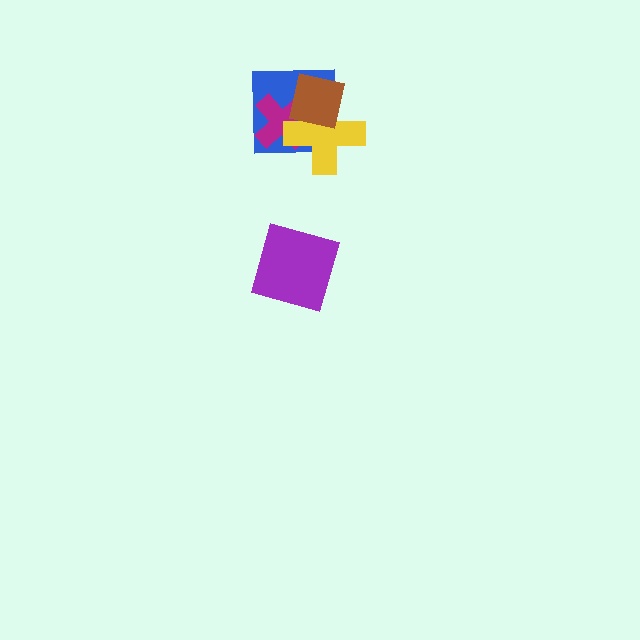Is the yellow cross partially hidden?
Yes, it is partially covered by another shape.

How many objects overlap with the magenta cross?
3 objects overlap with the magenta cross.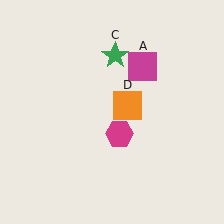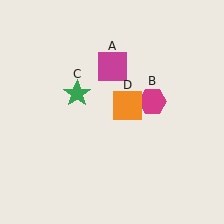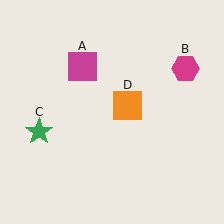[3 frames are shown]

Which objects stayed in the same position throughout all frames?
Orange square (object D) remained stationary.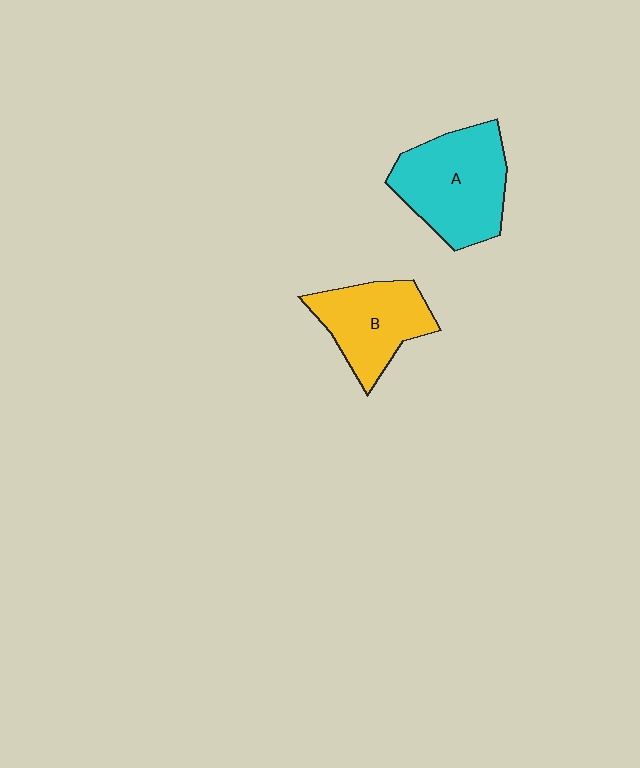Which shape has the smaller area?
Shape B (yellow).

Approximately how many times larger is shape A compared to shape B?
Approximately 1.3 times.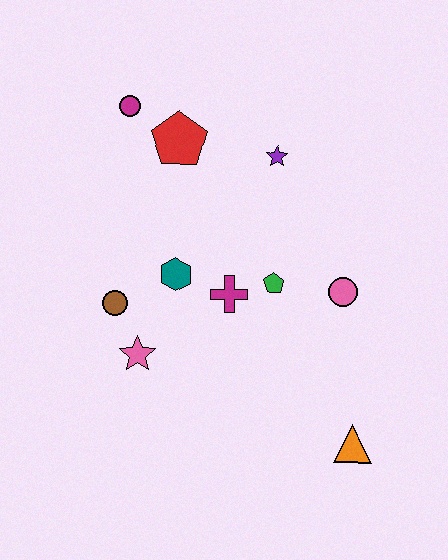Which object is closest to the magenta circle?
The red pentagon is closest to the magenta circle.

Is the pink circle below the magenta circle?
Yes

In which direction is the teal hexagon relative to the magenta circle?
The teal hexagon is below the magenta circle.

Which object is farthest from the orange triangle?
The magenta circle is farthest from the orange triangle.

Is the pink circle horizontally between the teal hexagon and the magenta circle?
No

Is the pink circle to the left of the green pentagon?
No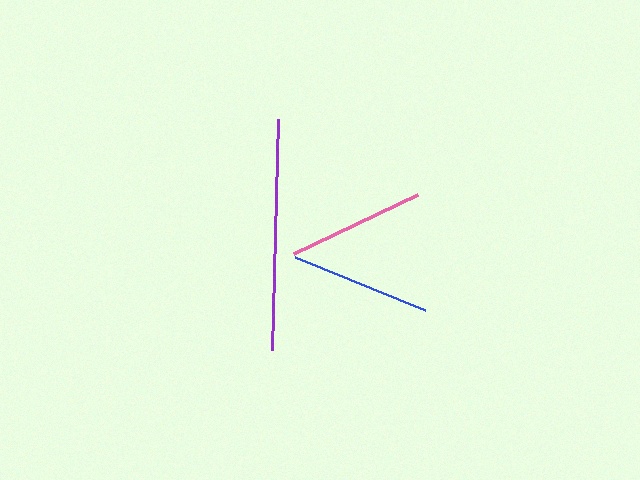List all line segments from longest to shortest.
From longest to shortest: purple, blue, pink.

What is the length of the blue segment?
The blue segment is approximately 141 pixels long.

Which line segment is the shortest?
The pink line is the shortest at approximately 137 pixels.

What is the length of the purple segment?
The purple segment is approximately 230 pixels long.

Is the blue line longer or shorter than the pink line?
The blue line is longer than the pink line.